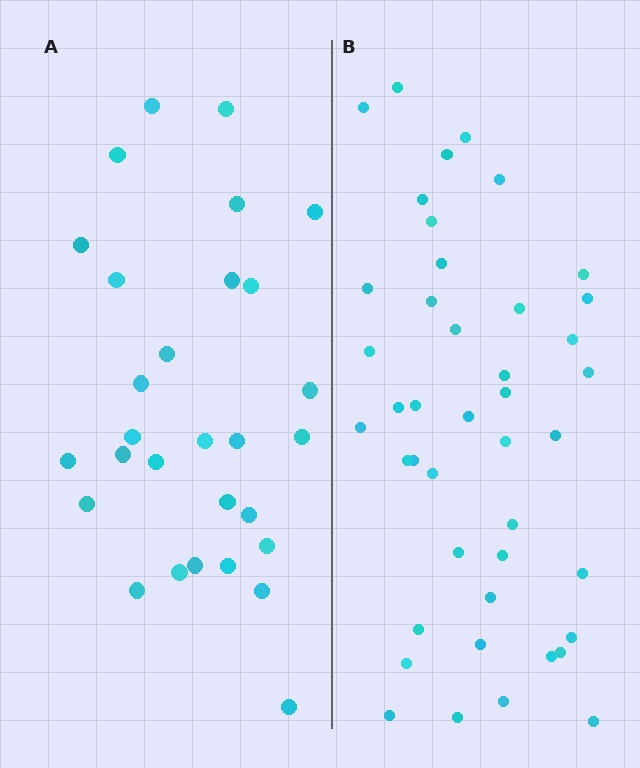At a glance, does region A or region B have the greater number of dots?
Region B (the right region) has more dots.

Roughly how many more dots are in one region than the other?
Region B has approximately 15 more dots than region A.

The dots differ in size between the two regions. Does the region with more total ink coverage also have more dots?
No. Region A has more total ink coverage because its dots are larger, but region B actually contains more individual dots. Total area can be misleading — the number of items is what matters here.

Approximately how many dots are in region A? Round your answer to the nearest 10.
About 30 dots. (The exact count is 29, which rounds to 30.)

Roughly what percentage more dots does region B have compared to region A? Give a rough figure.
About 50% more.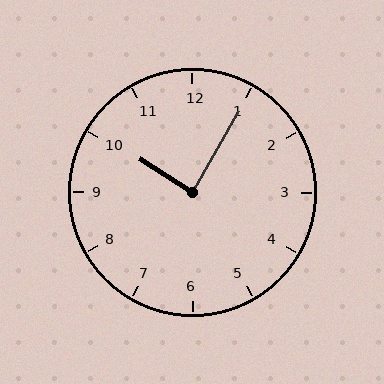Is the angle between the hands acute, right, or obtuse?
It is right.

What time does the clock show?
10:05.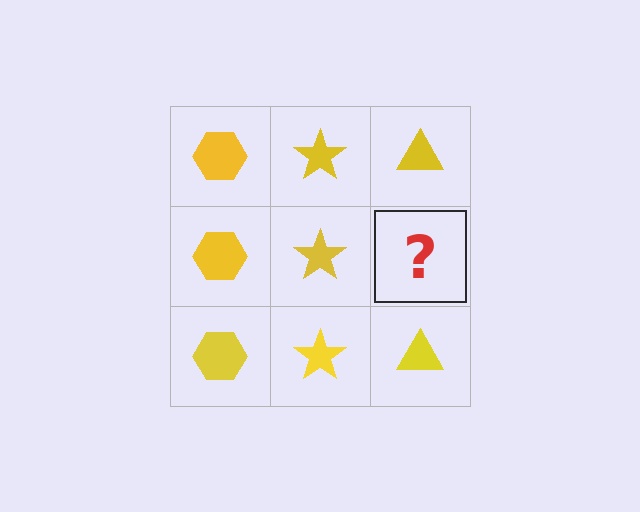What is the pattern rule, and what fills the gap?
The rule is that each column has a consistent shape. The gap should be filled with a yellow triangle.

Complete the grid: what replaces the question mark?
The question mark should be replaced with a yellow triangle.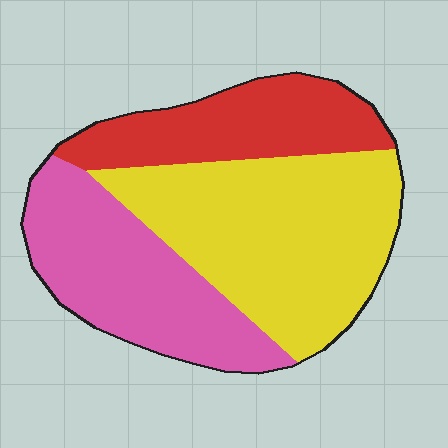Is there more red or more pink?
Pink.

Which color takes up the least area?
Red, at roughly 25%.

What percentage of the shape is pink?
Pink takes up between a quarter and a half of the shape.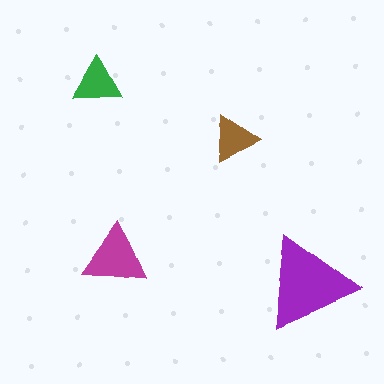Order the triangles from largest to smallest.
the purple one, the magenta one, the green one, the brown one.